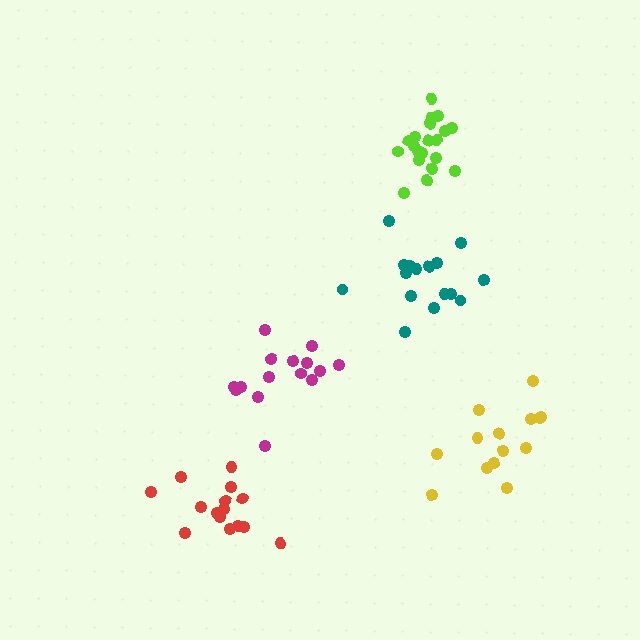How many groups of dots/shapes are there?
There are 5 groups.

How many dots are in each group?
Group 1: 15 dots, Group 2: 16 dots, Group 3: 20 dots, Group 4: 14 dots, Group 5: 15 dots (80 total).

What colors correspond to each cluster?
The clusters are colored: red, teal, lime, yellow, magenta.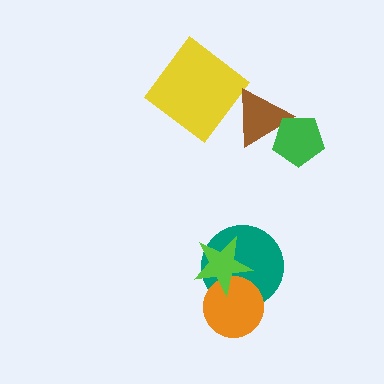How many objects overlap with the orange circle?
2 objects overlap with the orange circle.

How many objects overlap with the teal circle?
2 objects overlap with the teal circle.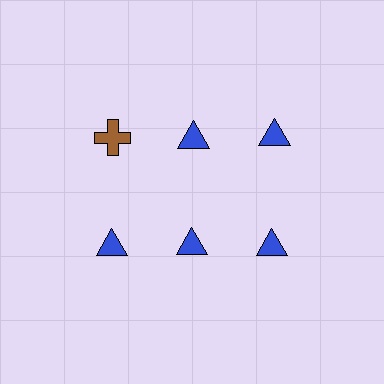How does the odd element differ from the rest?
It differs in both color (brown instead of blue) and shape (cross instead of triangle).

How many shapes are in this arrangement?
There are 6 shapes arranged in a grid pattern.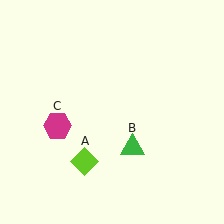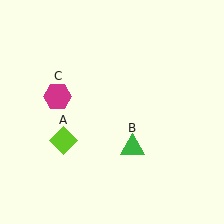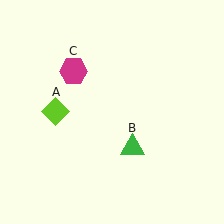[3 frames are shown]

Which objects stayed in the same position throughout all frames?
Green triangle (object B) remained stationary.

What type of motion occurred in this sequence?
The lime diamond (object A), magenta hexagon (object C) rotated clockwise around the center of the scene.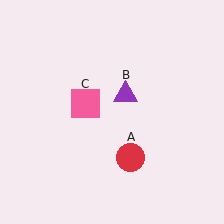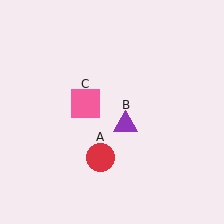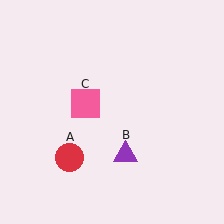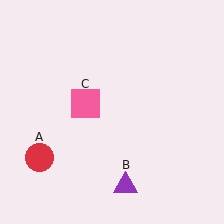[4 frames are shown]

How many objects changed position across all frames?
2 objects changed position: red circle (object A), purple triangle (object B).